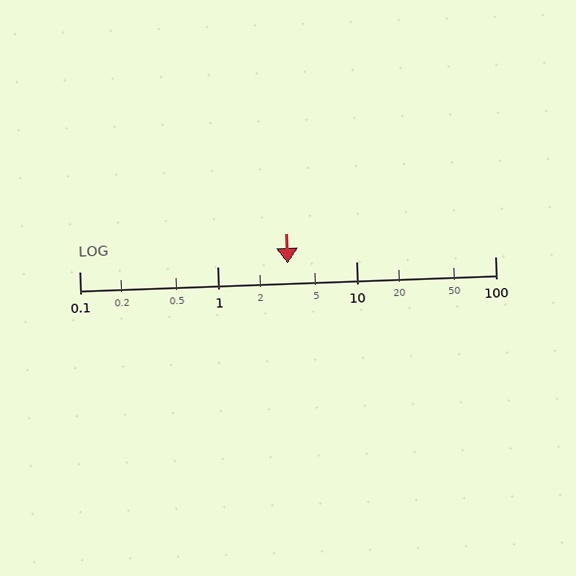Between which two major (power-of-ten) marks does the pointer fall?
The pointer is between 1 and 10.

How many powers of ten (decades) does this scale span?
The scale spans 3 decades, from 0.1 to 100.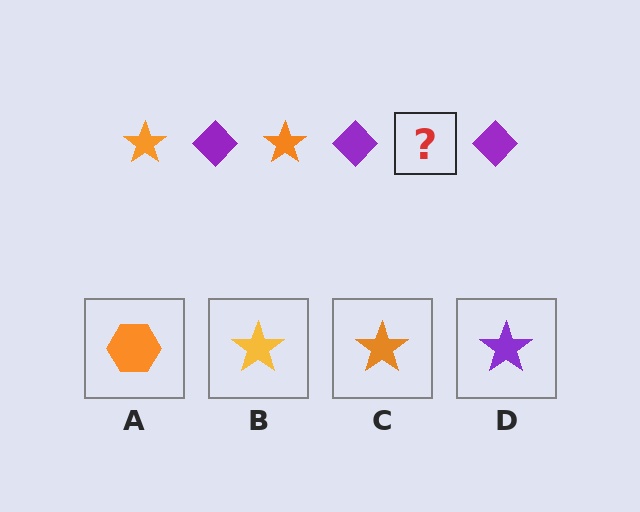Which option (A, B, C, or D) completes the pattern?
C.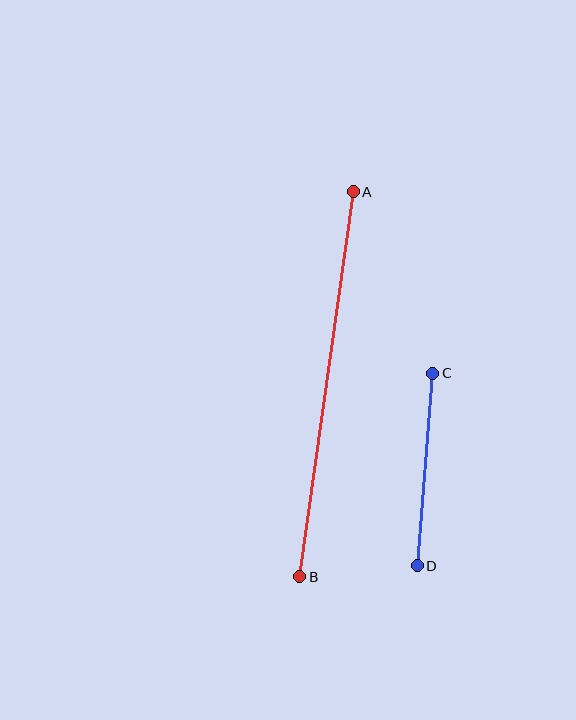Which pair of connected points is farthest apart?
Points A and B are farthest apart.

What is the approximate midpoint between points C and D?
The midpoint is at approximately (425, 470) pixels.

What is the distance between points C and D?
The distance is approximately 193 pixels.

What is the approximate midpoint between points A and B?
The midpoint is at approximately (326, 384) pixels.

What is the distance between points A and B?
The distance is approximately 389 pixels.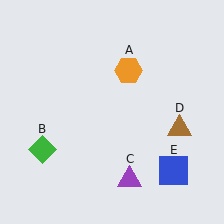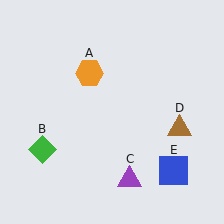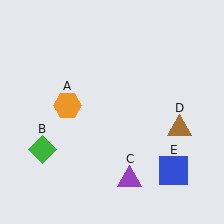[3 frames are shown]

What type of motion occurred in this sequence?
The orange hexagon (object A) rotated counterclockwise around the center of the scene.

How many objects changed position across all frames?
1 object changed position: orange hexagon (object A).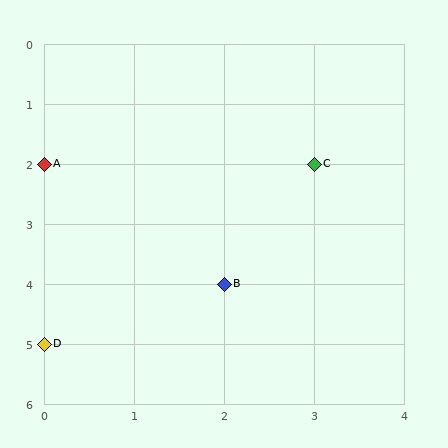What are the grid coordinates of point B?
Point B is at grid coordinates (2, 4).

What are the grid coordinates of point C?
Point C is at grid coordinates (3, 2).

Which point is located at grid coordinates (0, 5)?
Point D is at (0, 5).